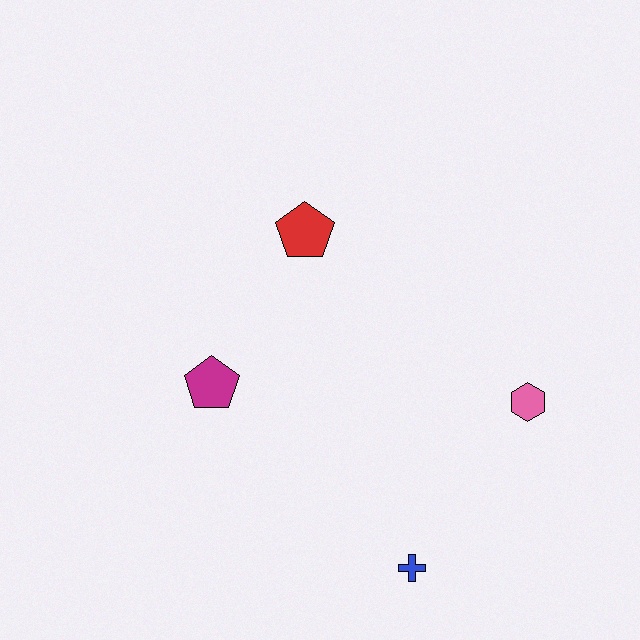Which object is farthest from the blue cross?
The red pentagon is farthest from the blue cross.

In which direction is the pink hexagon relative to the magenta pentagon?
The pink hexagon is to the right of the magenta pentagon.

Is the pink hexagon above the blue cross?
Yes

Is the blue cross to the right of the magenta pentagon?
Yes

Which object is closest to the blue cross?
The pink hexagon is closest to the blue cross.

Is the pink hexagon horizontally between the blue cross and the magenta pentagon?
No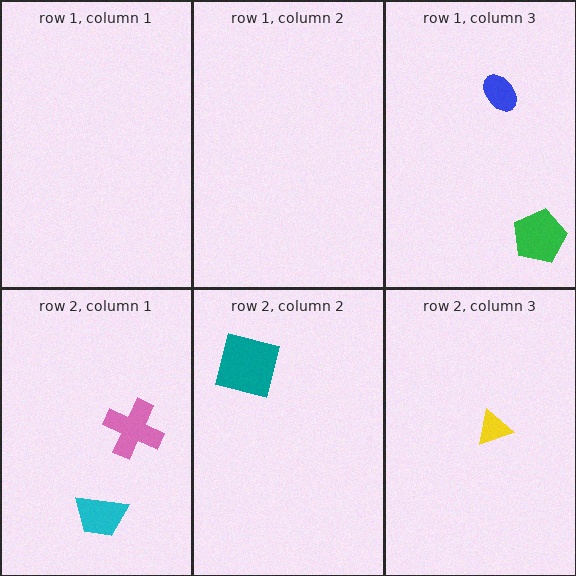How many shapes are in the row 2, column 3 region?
1.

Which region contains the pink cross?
The row 2, column 1 region.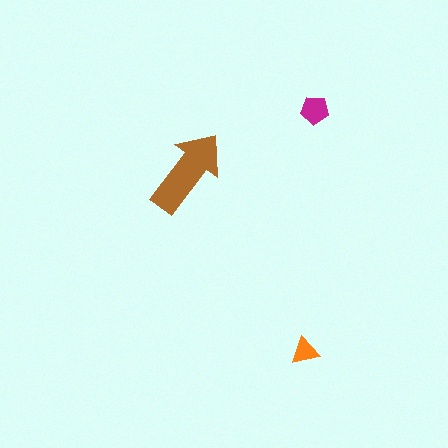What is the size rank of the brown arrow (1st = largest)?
1st.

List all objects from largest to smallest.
The brown arrow, the magenta pentagon, the orange triangle.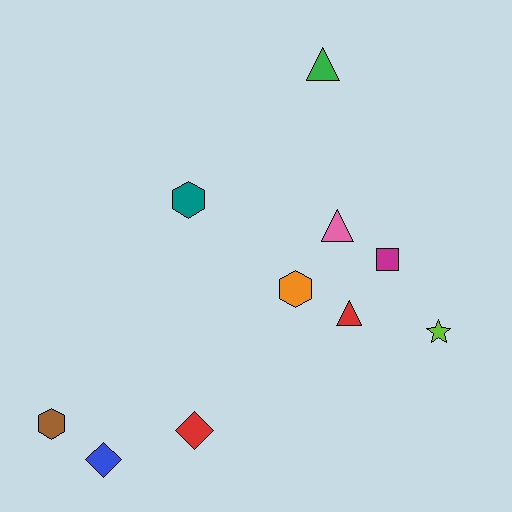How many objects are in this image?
There are 10 objects.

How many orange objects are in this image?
There is 1 orange object.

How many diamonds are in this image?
There are 2 diamonds.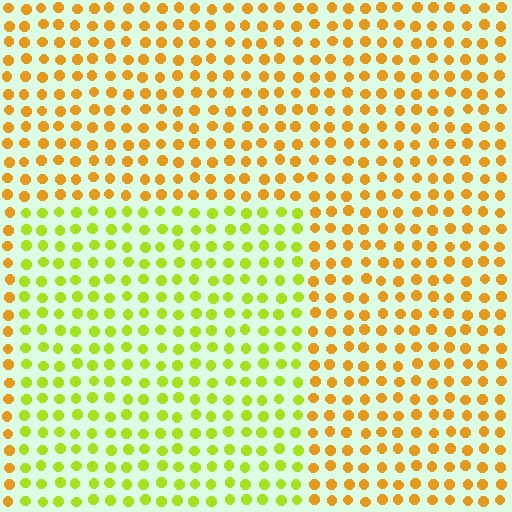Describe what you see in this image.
The image is filled with small orange elements in a uniform arrangement. A rectangle-shaped region is visible where the elements are tinted to a slightly different hue, forming a subtle color boundary.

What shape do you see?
I see a rectangle.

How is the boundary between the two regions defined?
The boundary is defined purely by a slight shift in hue (about 43 degrees). Spacing, size, and orientation are identical on both sides.